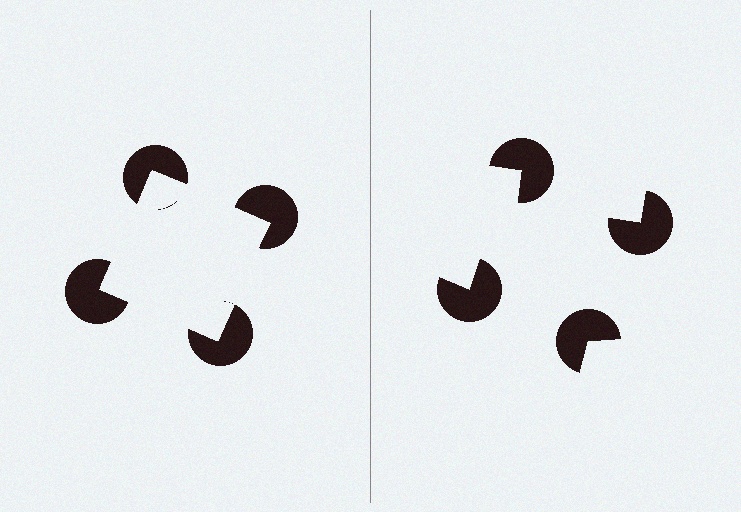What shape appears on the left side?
An illusory square.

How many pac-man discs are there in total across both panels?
8 — 4 on each side.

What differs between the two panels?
The pac-man discs are positioned identically on both sides; only the wedge orientations differ. On the left they align to a square; on the right they are misaligned.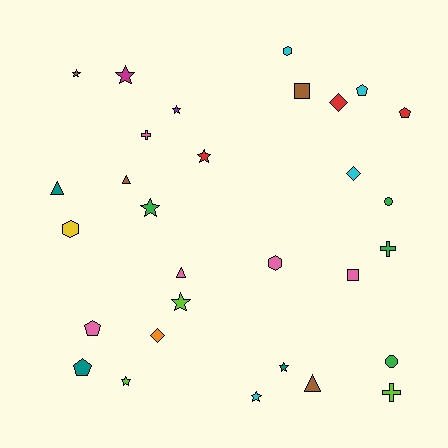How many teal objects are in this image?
There are 3 teal objects.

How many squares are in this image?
There are 2 squares.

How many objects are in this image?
There are 30 objects.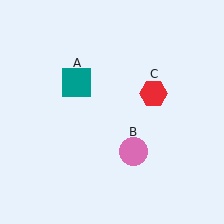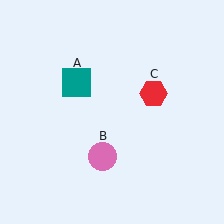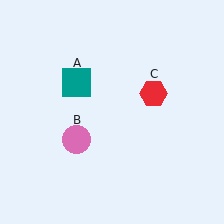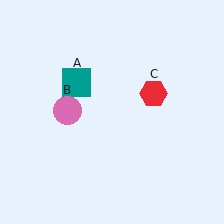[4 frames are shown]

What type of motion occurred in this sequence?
The pink circle (object B) rotated clockwise around the center of the scene.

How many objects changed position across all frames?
1 object changed position: pink circle (object B).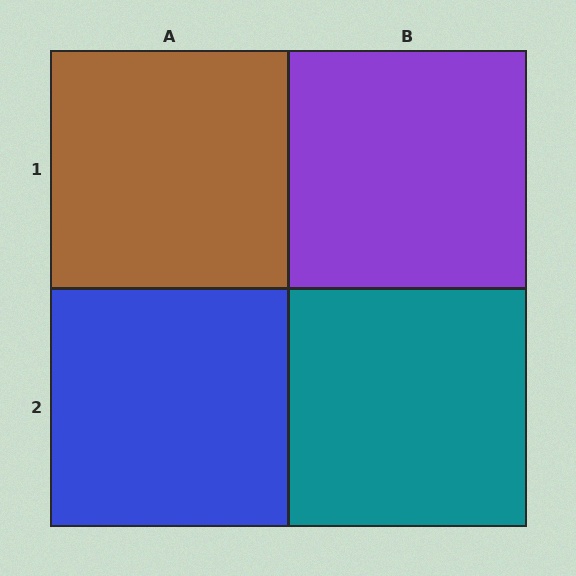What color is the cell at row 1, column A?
Brown.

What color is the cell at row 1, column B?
Purple.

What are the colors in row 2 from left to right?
Blue, teal.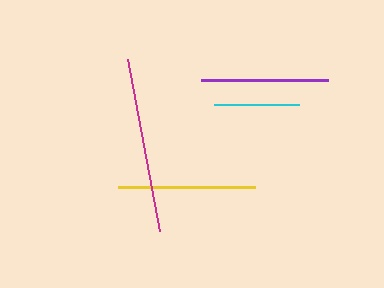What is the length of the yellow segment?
The yellow segment is approximately 136 pixels long.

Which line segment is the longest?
The magenta line is the longest at approximately 175 pixels.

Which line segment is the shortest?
The cyan line is the shortest at approximately 84 pixels.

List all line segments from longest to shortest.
From longest to shortest: magenta, yellow, purple, cyan.